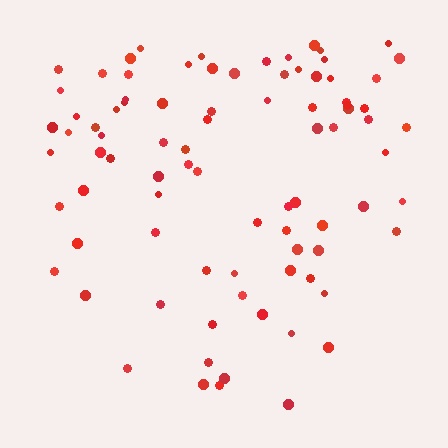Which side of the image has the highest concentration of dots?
The top.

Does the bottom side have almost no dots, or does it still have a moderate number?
Still a moderate number, just noticeably fewer than the top.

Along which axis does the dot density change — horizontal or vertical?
Vertical.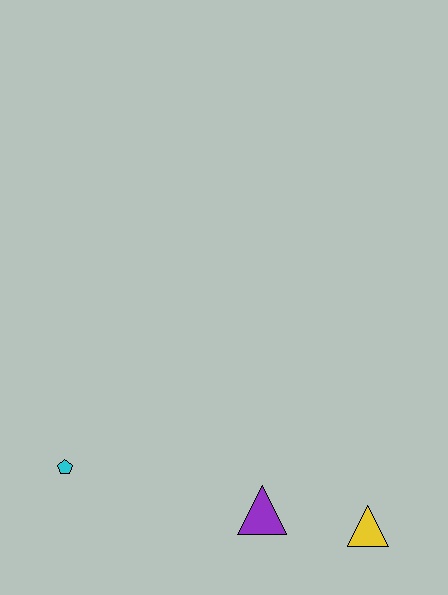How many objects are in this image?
There are 3 objects.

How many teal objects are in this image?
There are no teal objects.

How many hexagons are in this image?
There are no hexagons.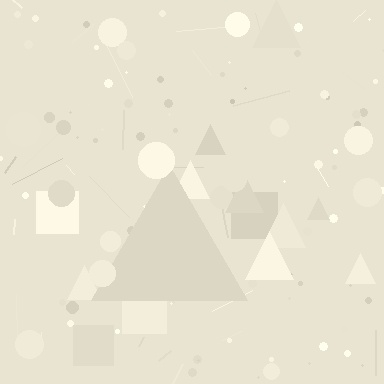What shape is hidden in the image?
A triangle is hidden in the image.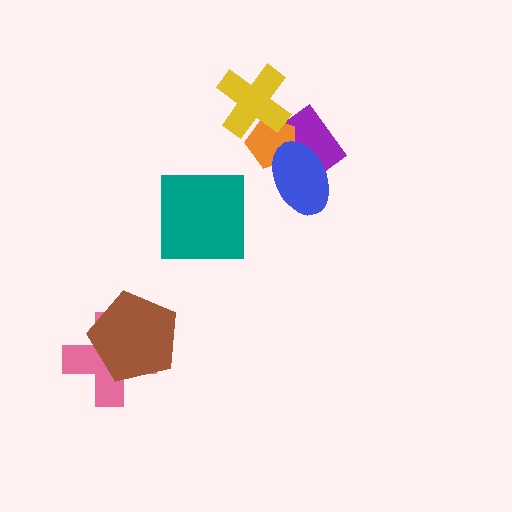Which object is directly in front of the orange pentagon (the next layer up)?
The blue ellipse is directly in front of the orange pentagon.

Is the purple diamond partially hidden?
Yes, it is partially covered by another shape.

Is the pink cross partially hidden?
Yes, it is partially covered by another shape.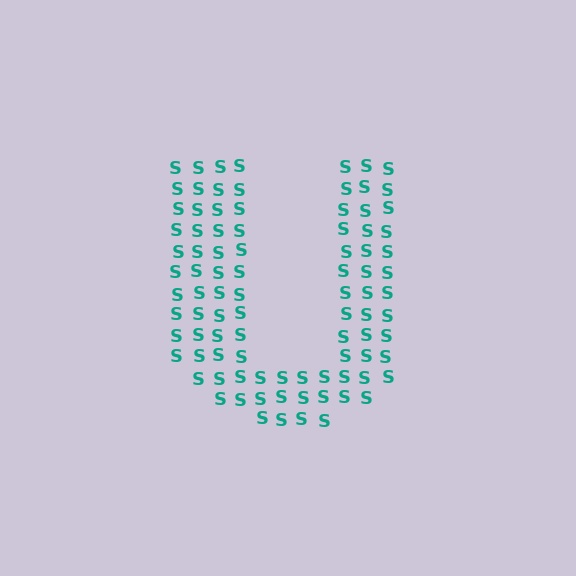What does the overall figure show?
The overall figure shows the letter U.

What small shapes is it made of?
It is made of small letter S's.